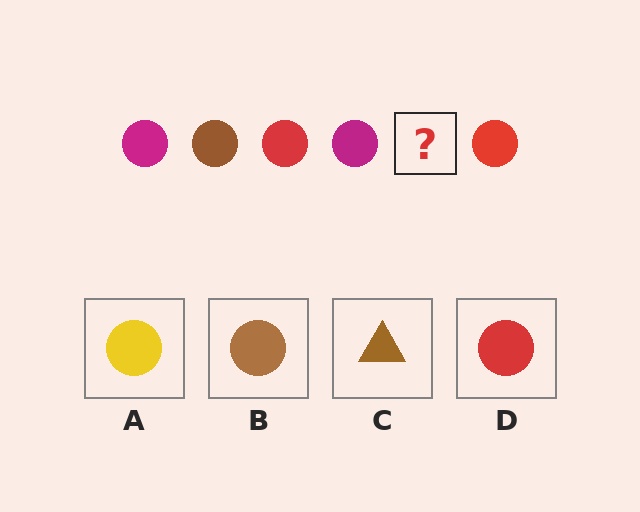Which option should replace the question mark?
Option B.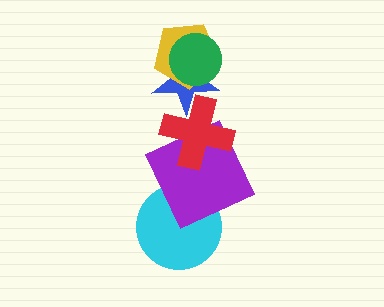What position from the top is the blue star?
The blue star is 3rd from the top.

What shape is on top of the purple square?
The red cross is on top of the purple square.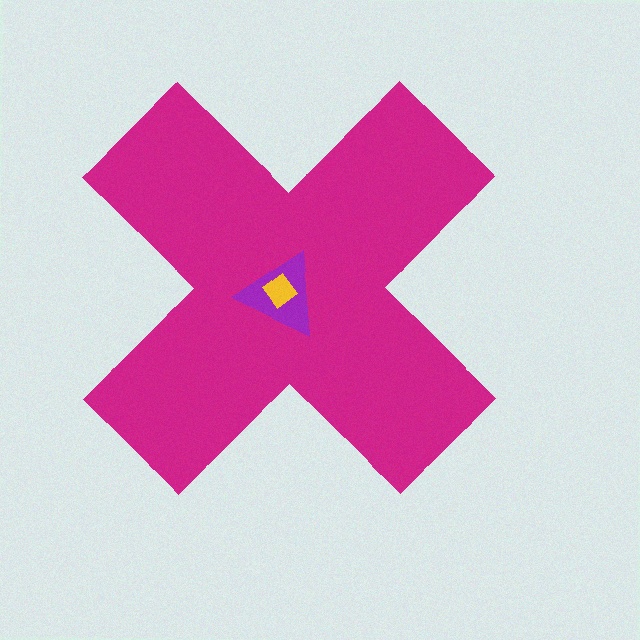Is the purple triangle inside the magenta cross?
Yes.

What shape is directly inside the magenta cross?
The purple triangle.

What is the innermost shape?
The yellow diamond.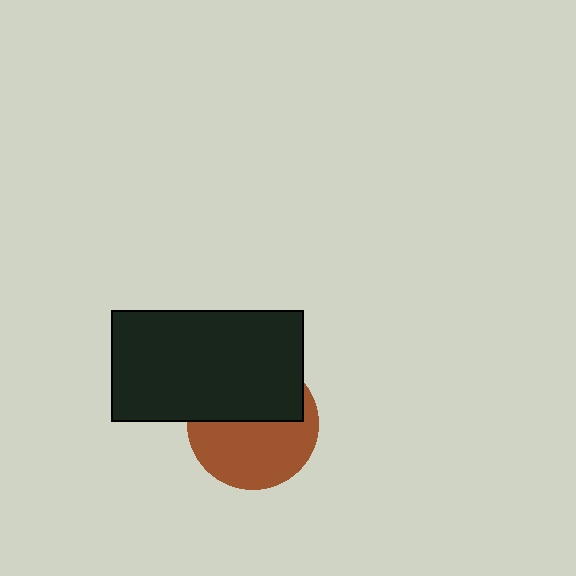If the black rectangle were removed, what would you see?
You would see the complete brown circle.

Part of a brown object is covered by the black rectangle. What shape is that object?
It is a circle.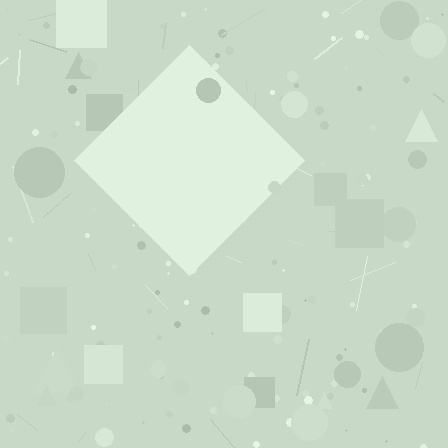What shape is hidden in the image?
A diamond is hidden in the image.